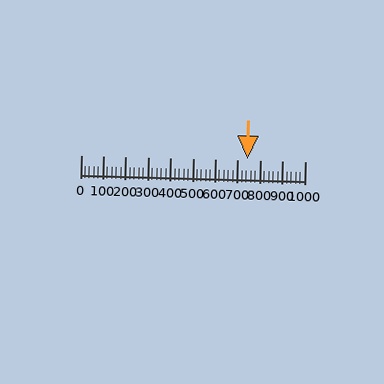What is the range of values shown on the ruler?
The ruler shows values from 0 to 1000.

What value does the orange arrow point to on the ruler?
The orange arrow points to approximately 744.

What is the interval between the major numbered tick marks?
The major tick marks are spaced 100 units apart.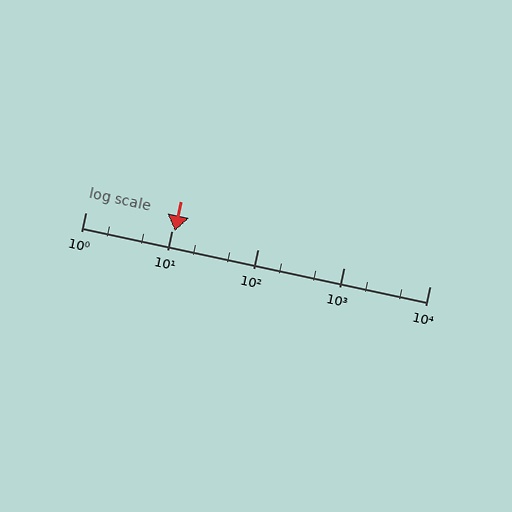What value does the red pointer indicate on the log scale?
The pointer indicates approximately 11.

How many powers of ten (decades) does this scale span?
The scale spans 4 decades, from 1 to 10000.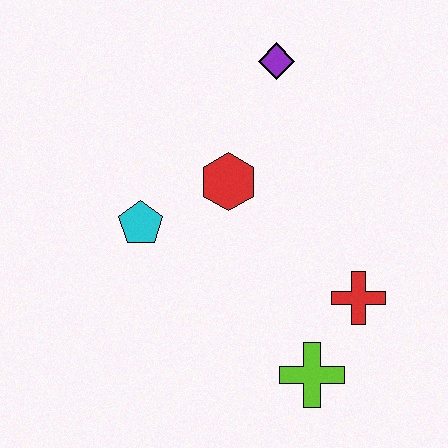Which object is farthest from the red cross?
The purple diamond is farthest from the red cross.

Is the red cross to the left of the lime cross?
No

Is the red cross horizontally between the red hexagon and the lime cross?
No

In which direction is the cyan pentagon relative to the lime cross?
The cyan pentagon is to the left of the lime cross.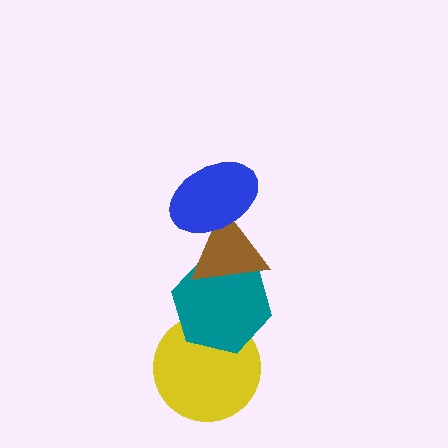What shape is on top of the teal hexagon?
The brown triangle is on top of the teal hexagon.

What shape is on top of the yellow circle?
The teal hexagon is on top of the yellow circle.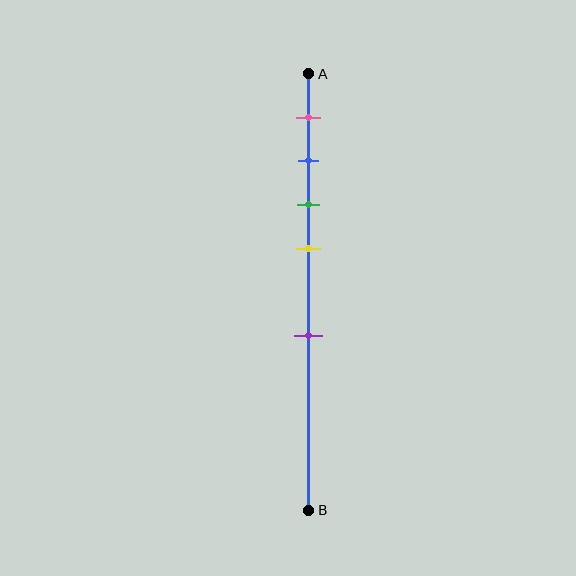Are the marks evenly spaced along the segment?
No, the marks are not evenly spaced.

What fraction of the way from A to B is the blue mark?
The blue mark is approximately 20% (0.2) of the way from A to B.